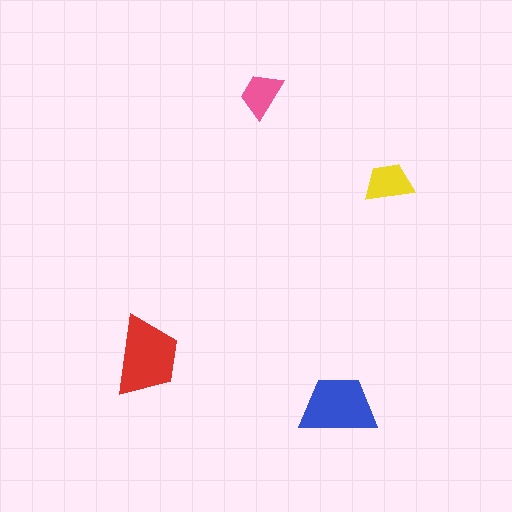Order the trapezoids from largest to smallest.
the red one, the blue one, the yellow one, the pink one.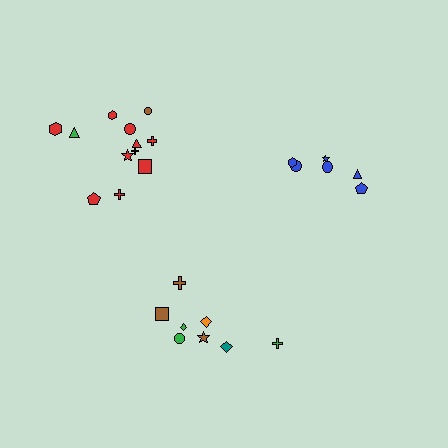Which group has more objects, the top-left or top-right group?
The top-left group.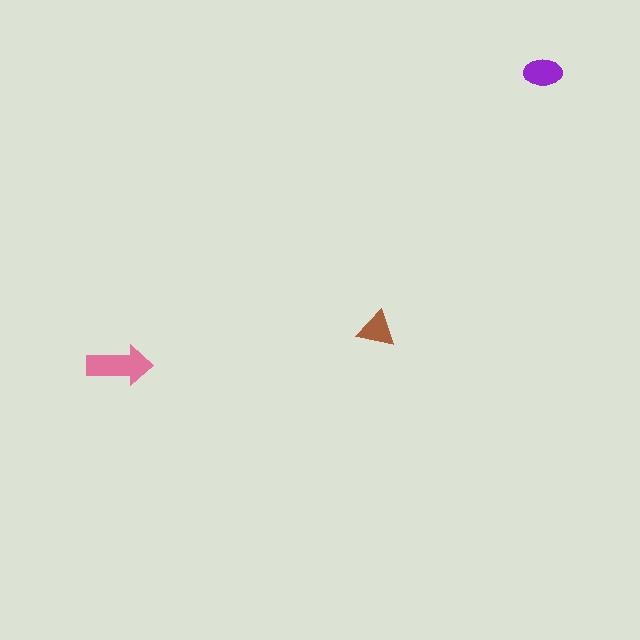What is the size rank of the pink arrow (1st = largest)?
1st.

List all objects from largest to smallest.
The pink arrow, the purple ellipse, the brown triangle.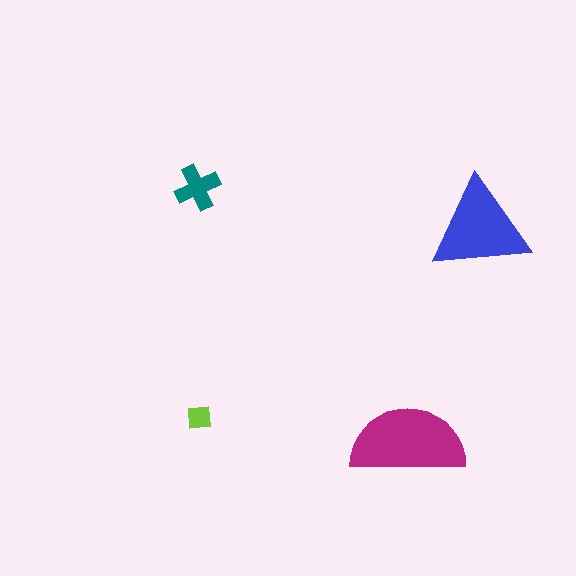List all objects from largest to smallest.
The magenta semicircle, the blue triangle, the teal cross, the lime square.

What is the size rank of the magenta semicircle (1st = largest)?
1st.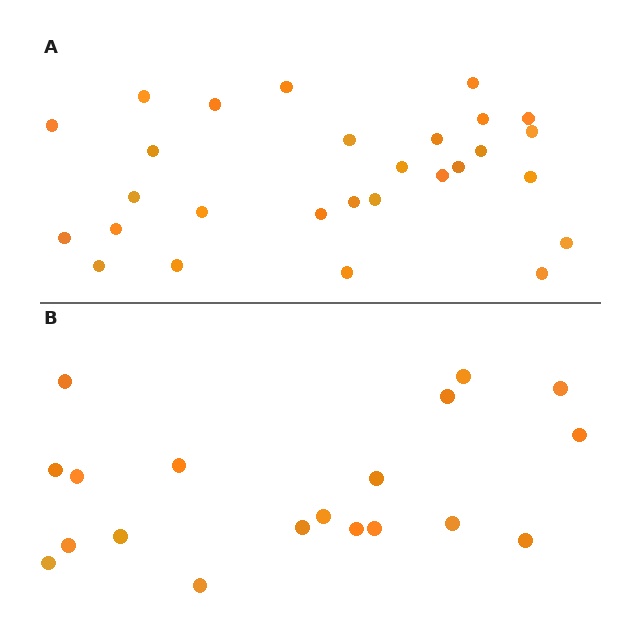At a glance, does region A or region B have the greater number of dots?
Region A (the top region) has more dots.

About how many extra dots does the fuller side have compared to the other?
Region A has roughly 8 or so more dots than region B.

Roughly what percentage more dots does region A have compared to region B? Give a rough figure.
About 45% more.